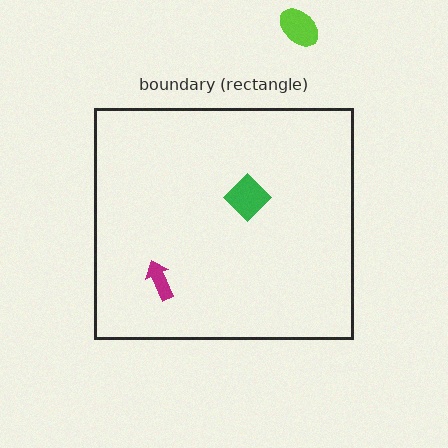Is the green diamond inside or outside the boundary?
Inside.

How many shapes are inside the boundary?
2 inside, 1 outside.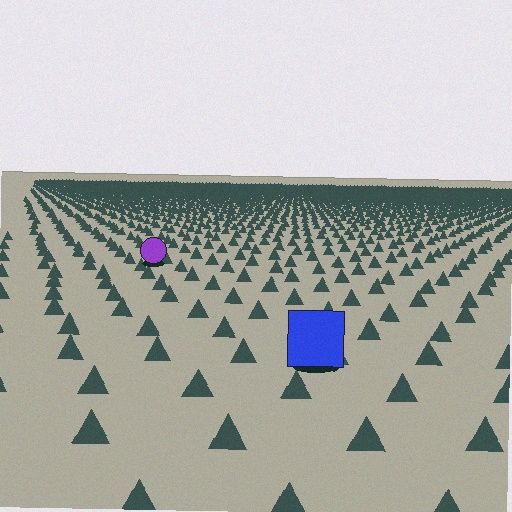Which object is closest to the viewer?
The blue square is closest. The texture marks near it are larger and more spread out.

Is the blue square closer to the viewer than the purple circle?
Yes. The blue square is closer — you can tell from the texture gradient: the ground texture is coarser near it.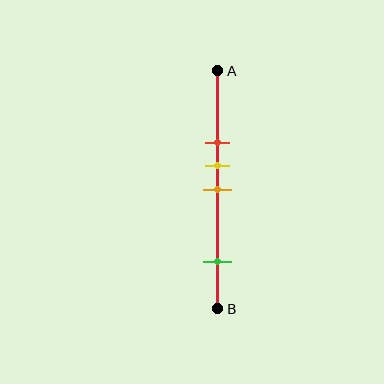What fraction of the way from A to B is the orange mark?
The orange mark is approximately 50% (0.5) of the way from A to B.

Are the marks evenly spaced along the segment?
No, the marks are not evenly spaced.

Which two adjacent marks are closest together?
The yellow and orange marks are the closest adjacent pair.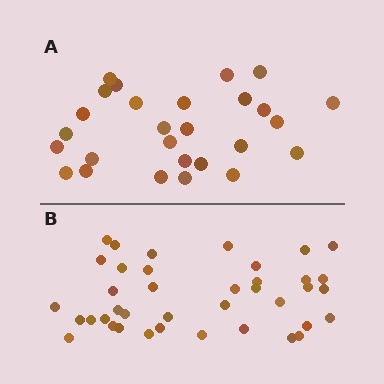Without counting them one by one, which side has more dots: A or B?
Region B (the bottom region) has more dots.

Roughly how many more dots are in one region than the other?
Region B has roughly 12 or so more dots than region A.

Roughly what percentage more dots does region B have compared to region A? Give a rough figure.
About 45% more.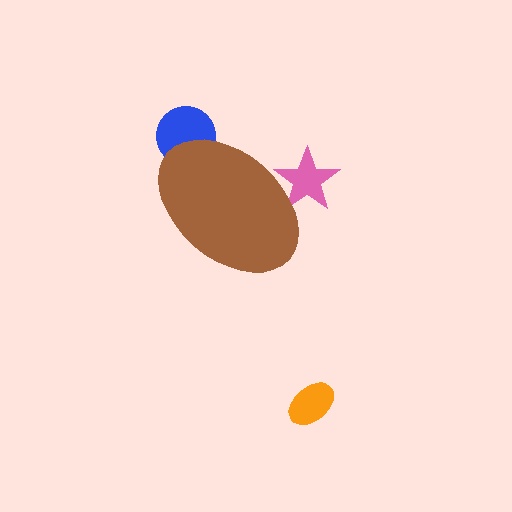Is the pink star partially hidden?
Yes, the pink star is partially hidden behind the brown ellipse.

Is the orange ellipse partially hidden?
No, the orange ellipse is fully visible.